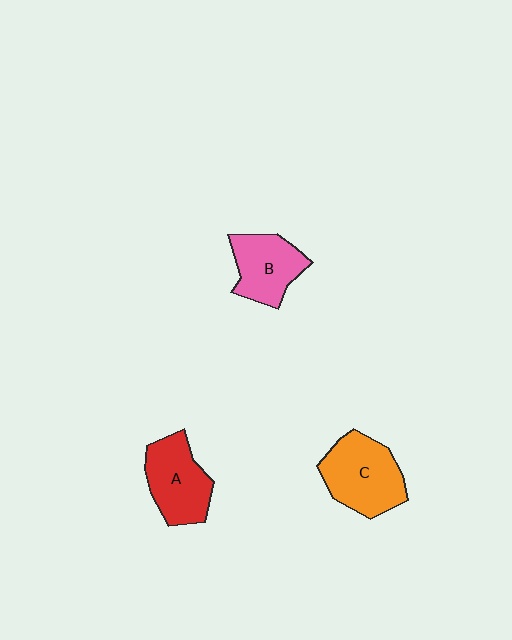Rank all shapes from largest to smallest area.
From largest to smallest: C (orange), A (red), B (pink).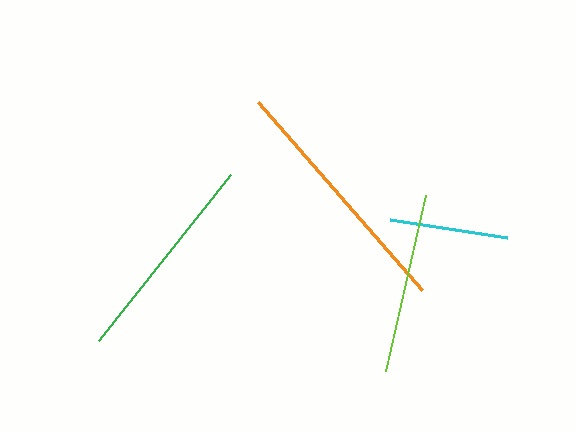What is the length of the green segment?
The green segment is approximately 212 pixels long.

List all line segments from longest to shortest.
From longest to shortest: orange, green, lime, cyan.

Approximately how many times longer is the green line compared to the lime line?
The green line is approximately 1.2 times the length of the lime line.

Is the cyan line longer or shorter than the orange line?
The orange line is longer than the cyan line.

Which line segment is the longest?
The orange line is the longest at approximately 250 pixels.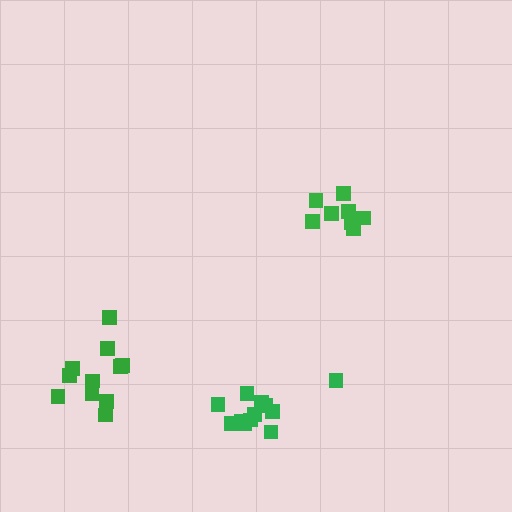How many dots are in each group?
Group 1: 11 dots, Group 2: 12 dots, Group 3: 8 dots (31 total).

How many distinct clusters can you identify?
There are 3 distinct clusters.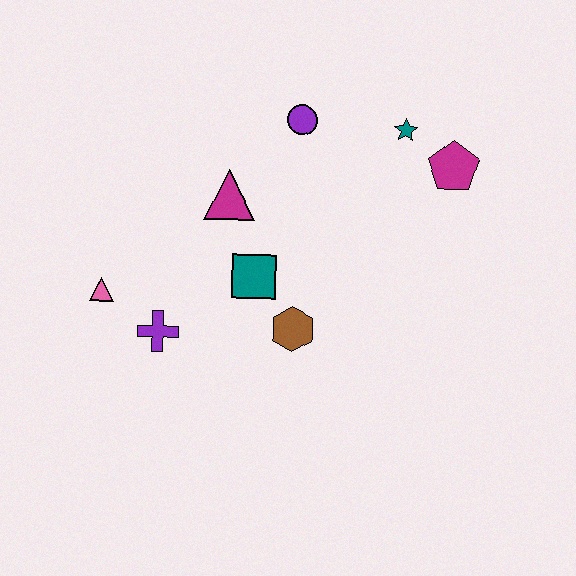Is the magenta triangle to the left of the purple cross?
No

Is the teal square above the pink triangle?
Yes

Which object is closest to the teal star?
The magenta pentagon is closest to the teal star.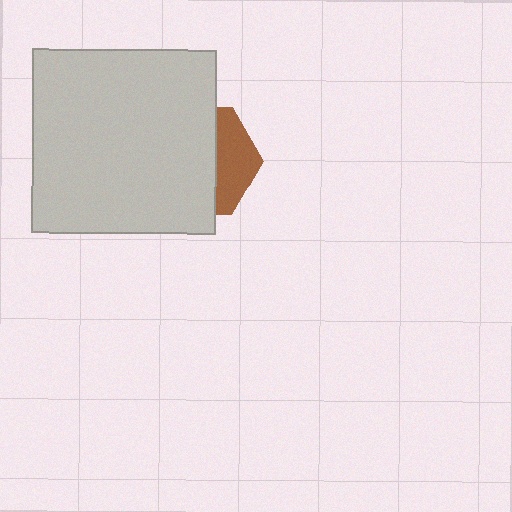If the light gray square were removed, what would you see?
You would see the complete brown hexagon.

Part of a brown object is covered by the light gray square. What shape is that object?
It is a hexagon.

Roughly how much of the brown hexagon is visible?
A small part of it is visible (roughly 34%).